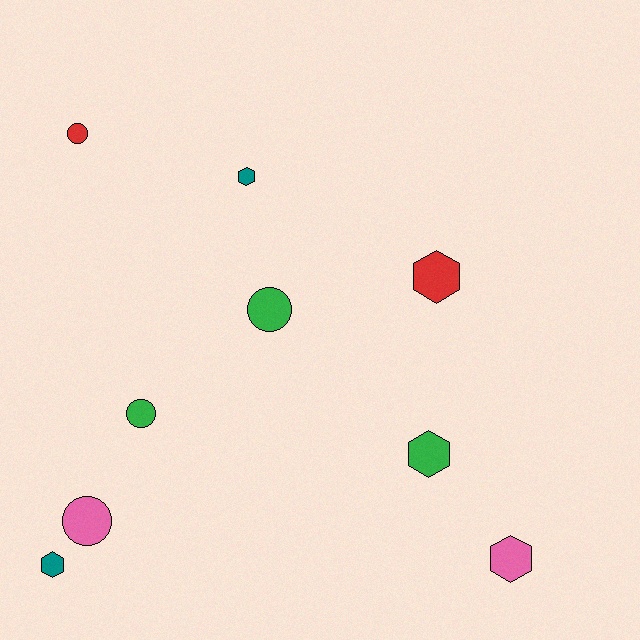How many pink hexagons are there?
There is 1 pink hexagon.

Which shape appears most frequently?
Hexagon, with 5 objects.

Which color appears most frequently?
Green, with 3 objects.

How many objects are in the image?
There are 9 objects.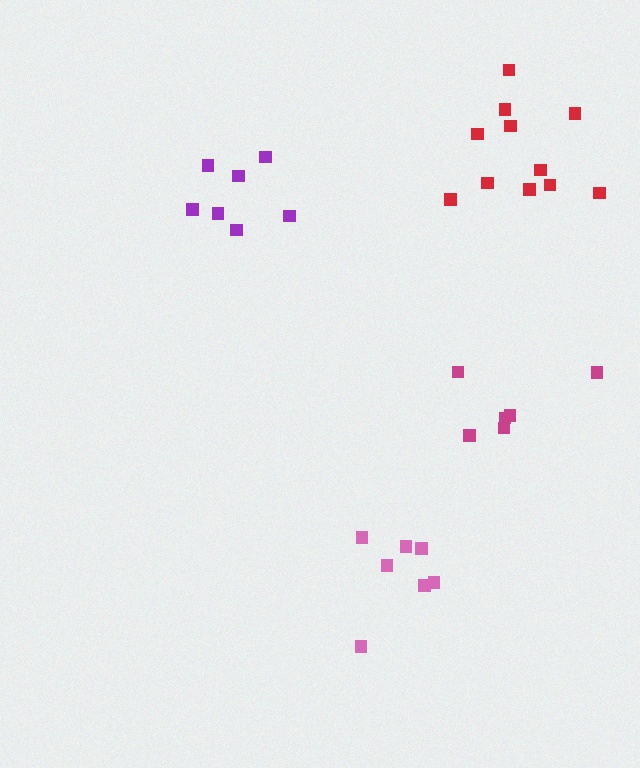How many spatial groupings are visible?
There are 4 spatial groupings.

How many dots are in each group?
Group 1: 11 dots, Group 2: 6 dots, Group 3: 7 dots, Group 4: 7 dots (31 total).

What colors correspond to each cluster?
The clusters are colored: red, magenta, pink, purple.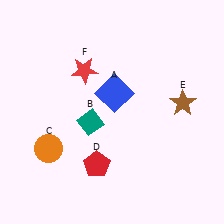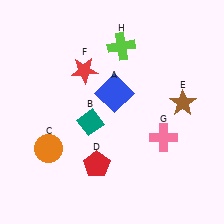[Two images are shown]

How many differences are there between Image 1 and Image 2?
There are 2 differences between the two images.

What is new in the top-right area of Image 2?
A lime cross (H) was added in the top-right area of Image 2.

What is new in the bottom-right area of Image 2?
A pink cross (G) was added in the bottom-right area of Image 2.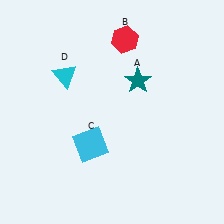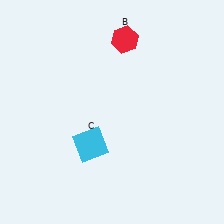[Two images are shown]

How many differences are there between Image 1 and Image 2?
There are 2 differences between the two images.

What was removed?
The cyan triangle (D), the teal star (A) were removed in Image 2.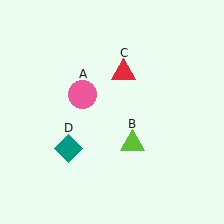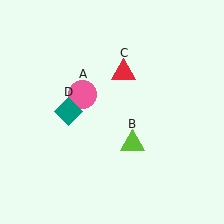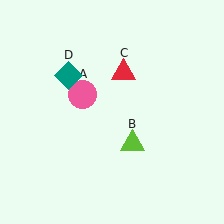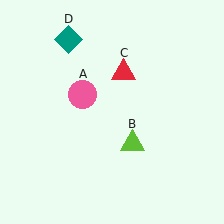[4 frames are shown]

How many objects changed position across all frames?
1 object changed position: teal diamond (object D).